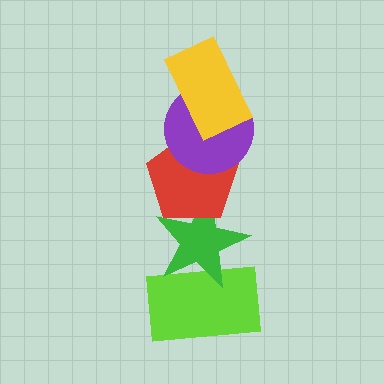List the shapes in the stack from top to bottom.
From top to bottom: the yellow rectangle, the purple circle, the red pentagon, the green star, the lime rectangle.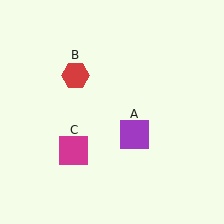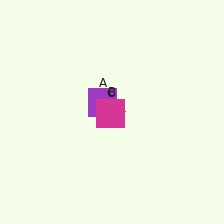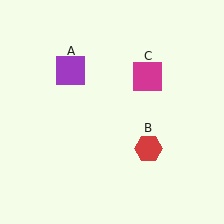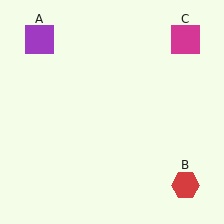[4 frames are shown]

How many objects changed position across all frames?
3 objects changed position: purple square (object A), red hexagon (object B), magenta square (object C).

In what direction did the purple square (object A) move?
The purple square (object A) moved up and to the left.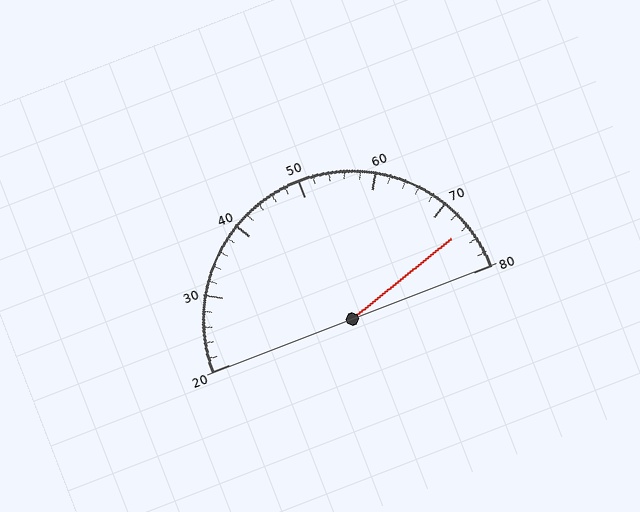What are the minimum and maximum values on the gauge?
The gauge ranges from 20 to 80.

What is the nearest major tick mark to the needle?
The nearest major tick mark is 70.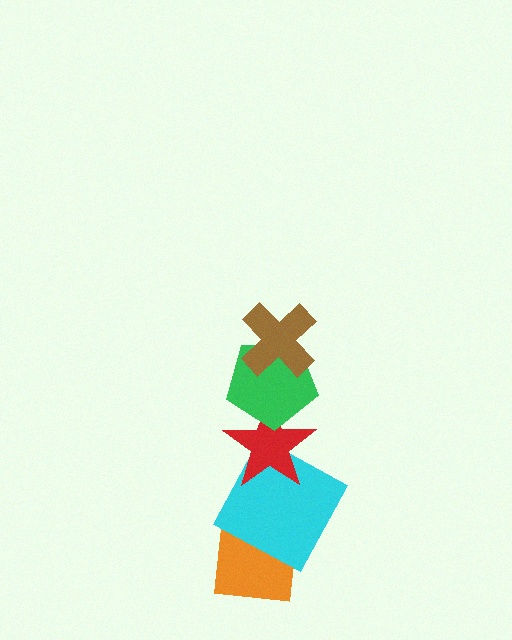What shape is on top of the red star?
The green pentagon is on top of the red star.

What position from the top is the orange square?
The orange square is 5th from the top.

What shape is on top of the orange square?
The cyan square is on top of the orange square.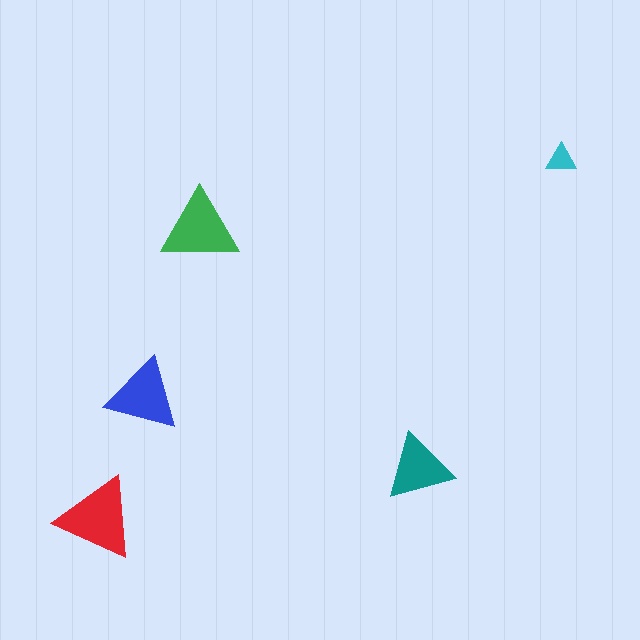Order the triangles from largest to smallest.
the red one, the green one, the blue one, the teal one, the cyan one.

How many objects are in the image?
There are 5 objects in the image.